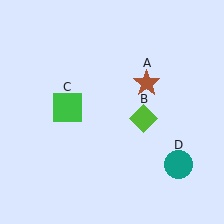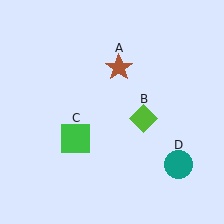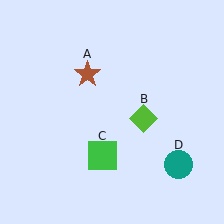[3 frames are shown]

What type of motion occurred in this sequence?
The brown star (object A), green square (object C) rotated counterclockwise around the center of the scene.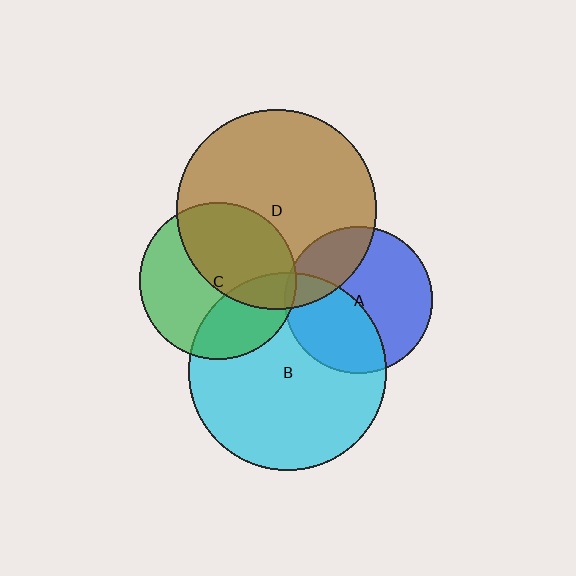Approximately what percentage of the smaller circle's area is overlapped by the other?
Approximately 10%.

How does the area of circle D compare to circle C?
Approximately 1.6 times.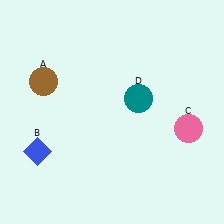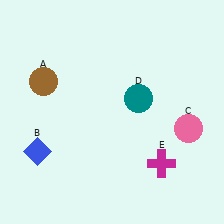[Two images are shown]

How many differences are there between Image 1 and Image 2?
There is 1 difference between the two images.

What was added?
A magenta cross (E) was added in Image 2.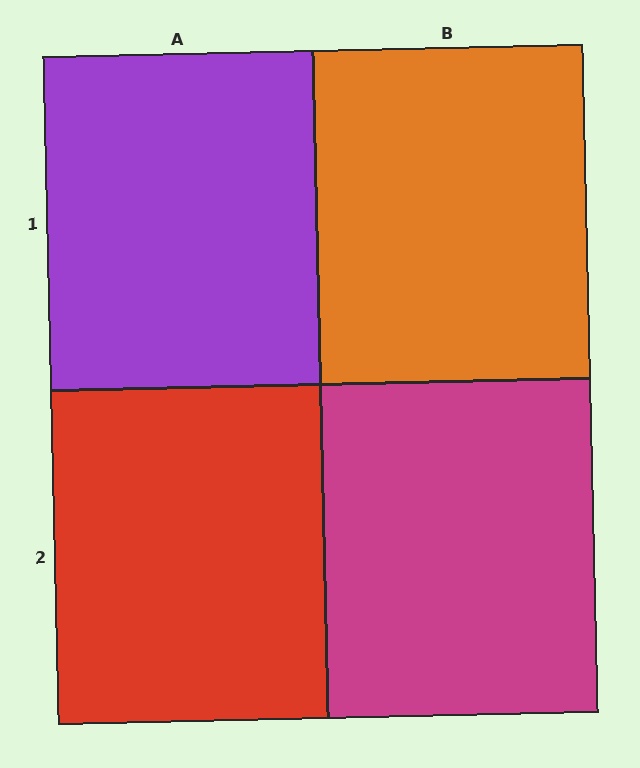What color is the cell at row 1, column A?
Purple.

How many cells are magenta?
1 cell is magenta.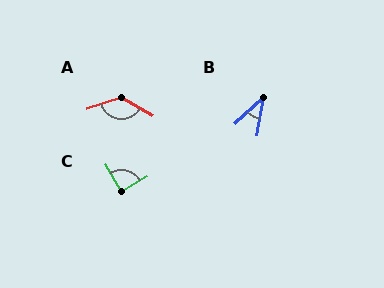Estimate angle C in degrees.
Approximately 91 degrees.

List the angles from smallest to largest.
B (38°), C (91°), A (131°).